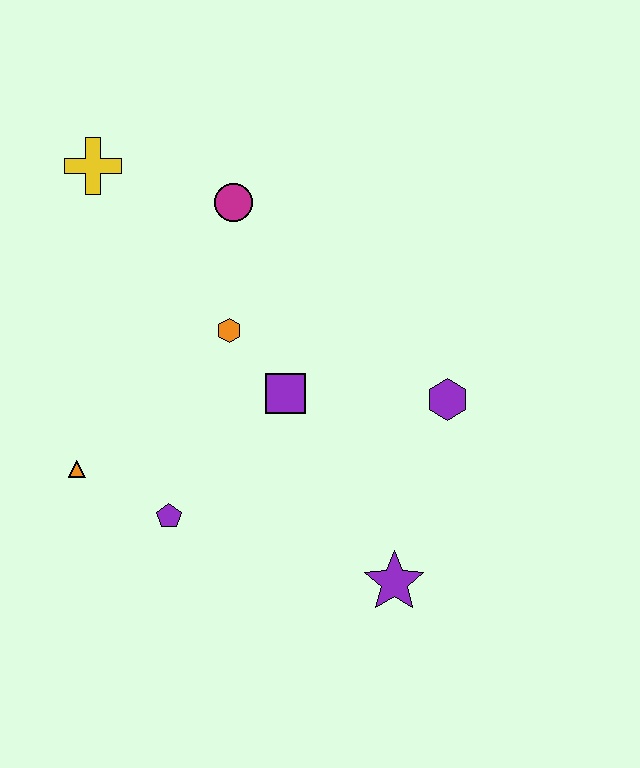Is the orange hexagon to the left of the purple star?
Yes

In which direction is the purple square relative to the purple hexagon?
The purple square is to the left of the purple hexagon.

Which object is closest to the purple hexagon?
The purple square is closest to the purple hexagon.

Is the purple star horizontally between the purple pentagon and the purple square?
No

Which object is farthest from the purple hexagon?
The yellow cross is farthest from the purple hexagon.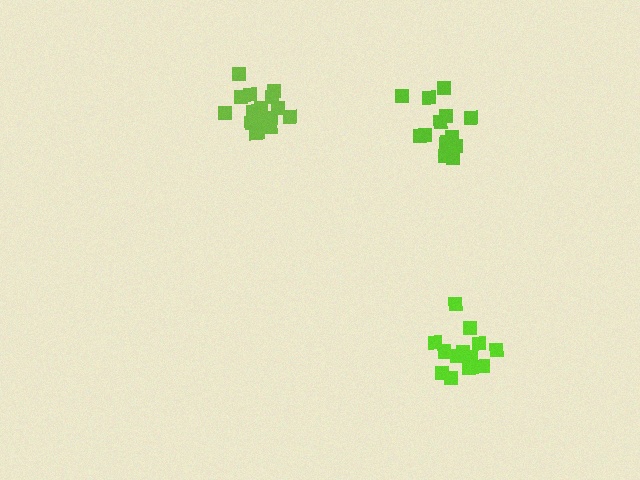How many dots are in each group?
Group 1: 14 dots, Group 2: 15 dots, Group 3: 16 dots (45 total).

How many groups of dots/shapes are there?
There are 3 groups.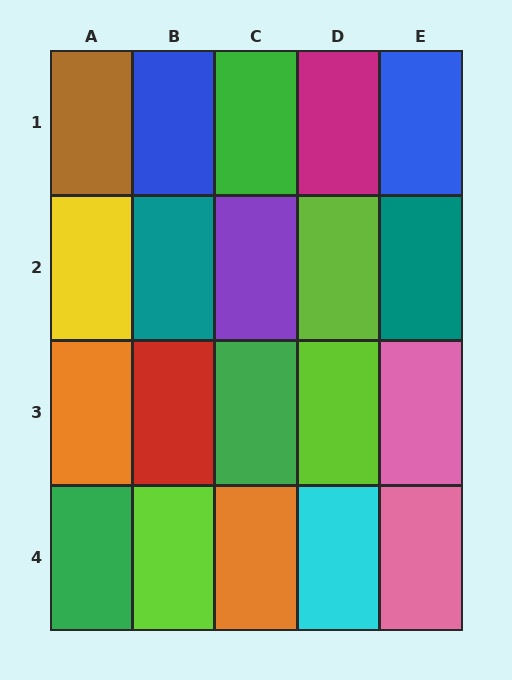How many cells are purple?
1 cell is purple.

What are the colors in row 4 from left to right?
Green, lime, orange, cyan, pink.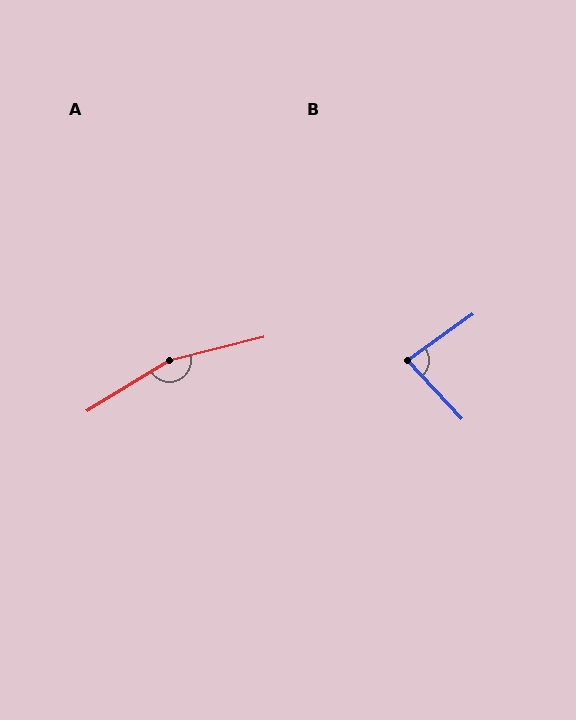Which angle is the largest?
A, at approximately 162 degrees.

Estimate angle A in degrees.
Approximately 162 degrees.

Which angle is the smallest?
B, at approximately 82 degrees.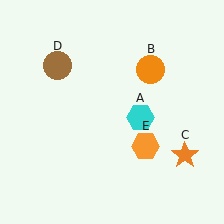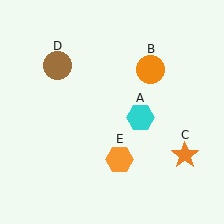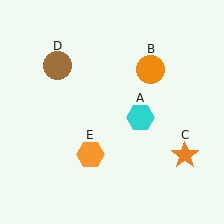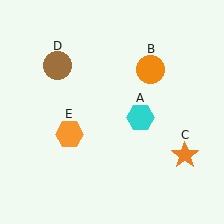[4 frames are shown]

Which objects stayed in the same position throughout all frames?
Cyan hexagon (object A) and orange circle (object B) and orange star (object C) and brown circle (object D) remained stationary.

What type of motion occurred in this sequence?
The orange hexagon (object E) rotated clockwise around the center of the scene.